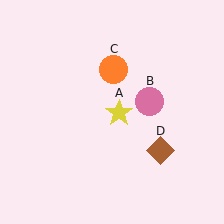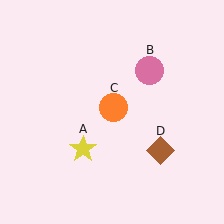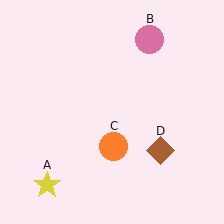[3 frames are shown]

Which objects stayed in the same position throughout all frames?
Brown diamond (object D) remained stationary.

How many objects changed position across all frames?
3 objects changed position: yellow star (object A), pink circle (object B), orange circle (object C).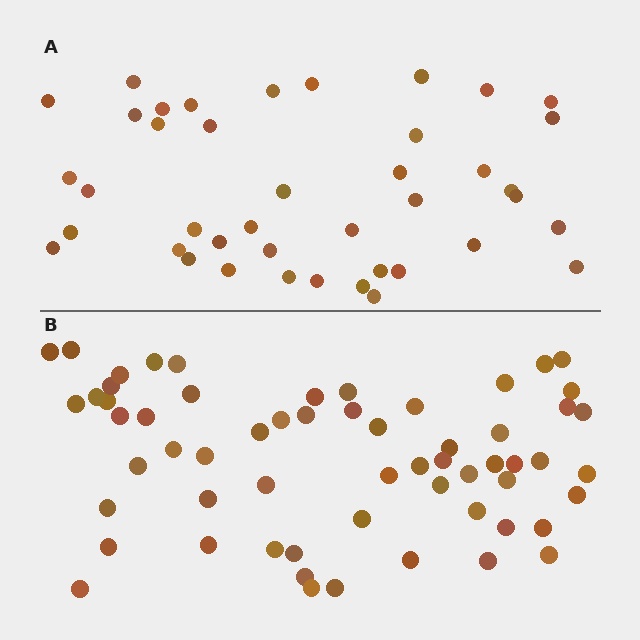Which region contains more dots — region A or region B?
Region B (the bottom region) has more dots.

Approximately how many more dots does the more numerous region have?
Region B has approximately 20 more dots than region A.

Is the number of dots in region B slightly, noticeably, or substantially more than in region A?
Region B has substantially more. The ratio is roughly 1.5 to 1.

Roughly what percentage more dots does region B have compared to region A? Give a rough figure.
About 45% more.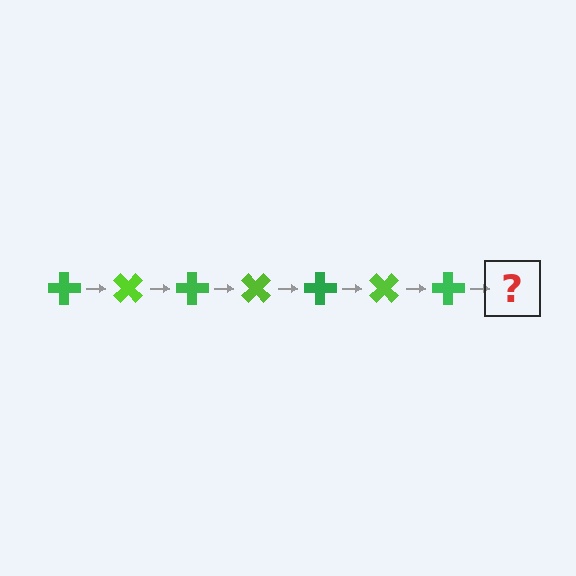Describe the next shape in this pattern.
It should be a lime cross, rotated 315 degrees from the start.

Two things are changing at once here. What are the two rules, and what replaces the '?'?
The two rules are that it rotates 45 degrees each step and the color cycles through green and lime. The '?' should be a lime cross, rotated 315 degrees from the start.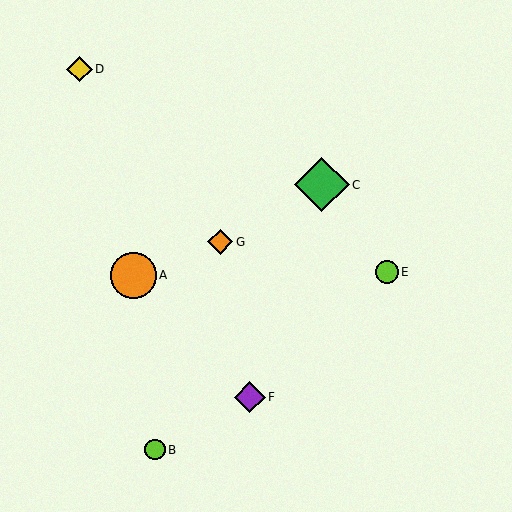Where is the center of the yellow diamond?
The center of the yellow diamond is at (80, 69).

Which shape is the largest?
The green diamond (labeled C) is the largest.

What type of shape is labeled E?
Shape E is a lime circle.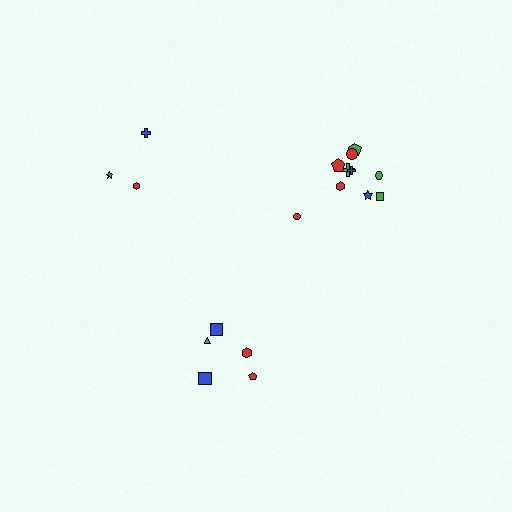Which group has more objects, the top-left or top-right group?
The top-right group.